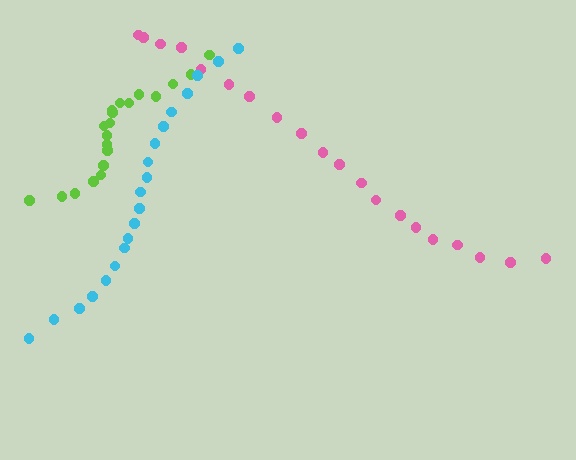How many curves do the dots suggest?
There are 3 distinct paths.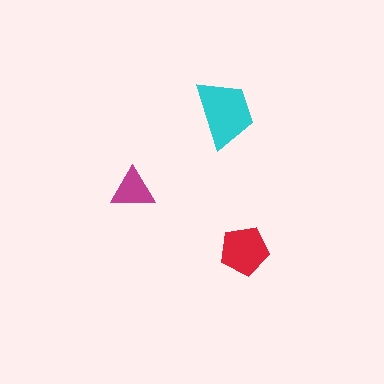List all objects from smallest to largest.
The magenta triangle, the red pentagon, the cyan trapezoid.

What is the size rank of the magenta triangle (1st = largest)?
3rd.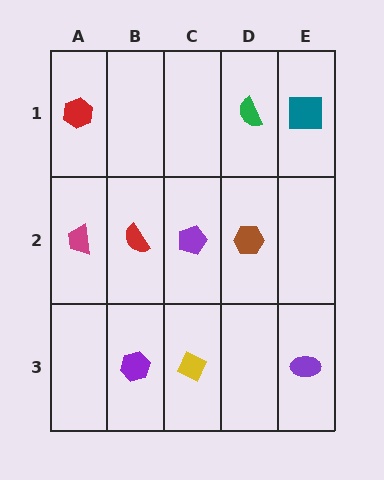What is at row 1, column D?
A green semicircle.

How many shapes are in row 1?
3 shapes.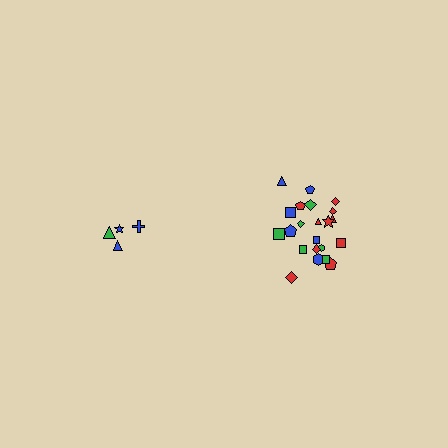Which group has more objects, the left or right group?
The right group.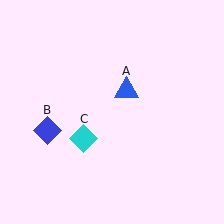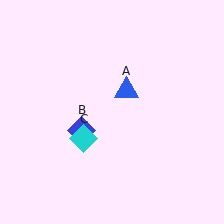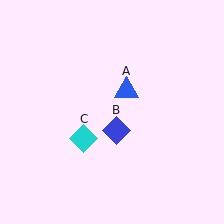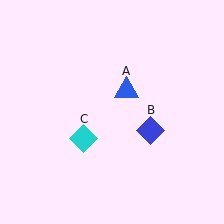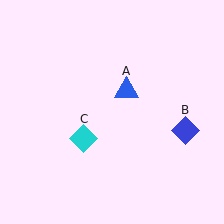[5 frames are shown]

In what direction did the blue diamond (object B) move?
The blue diamond (object B) moved right.